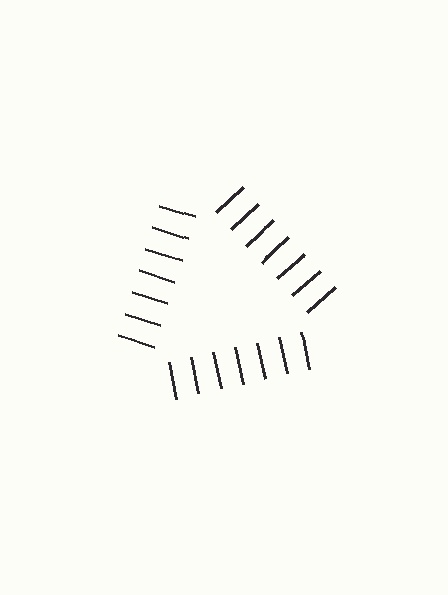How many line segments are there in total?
21 — 7 along each of the 3 edges.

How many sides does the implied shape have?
3 sides — the line-ends trace a triangle.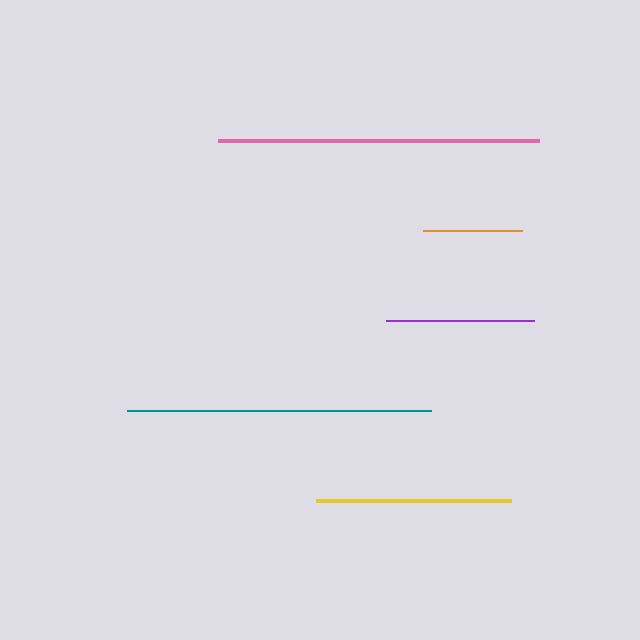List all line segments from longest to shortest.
From longest to shortest: pink, teal, yellow, purple, orange.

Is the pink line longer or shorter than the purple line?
The pink line is longer than the purple line.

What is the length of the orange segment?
The orange segment is approximately 99 pixels long.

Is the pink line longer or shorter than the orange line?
The pink line is longer than the orange line.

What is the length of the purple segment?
The purple segment is approximately 148 pixels long.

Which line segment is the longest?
The pink line is the longest at approximately 321 pixels.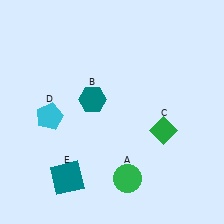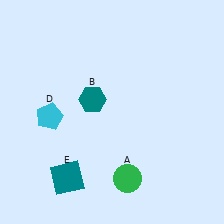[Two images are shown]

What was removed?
The green diamond (C) was removed in Image 2.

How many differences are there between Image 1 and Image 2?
There is 1 difference between the two images.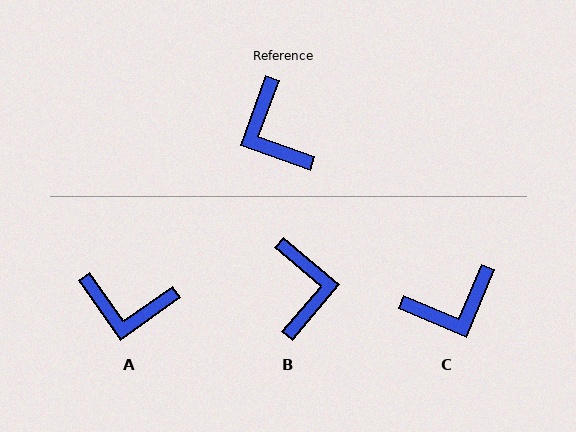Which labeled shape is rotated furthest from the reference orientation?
B, about 159 degrees away.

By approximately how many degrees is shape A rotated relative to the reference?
Approximately 55 degrees counter-clockwise.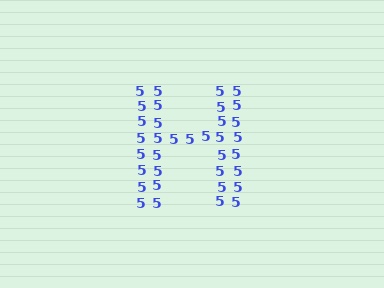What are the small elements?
The small elements are digit 5's.